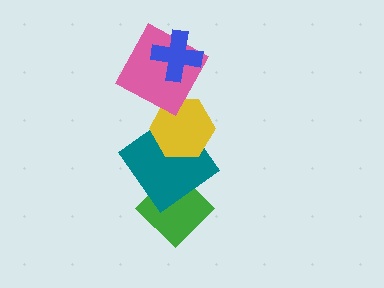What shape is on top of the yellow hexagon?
The pink square is on top of the yellow hexagon.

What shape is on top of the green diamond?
The teal diamond is on top of the green diamond.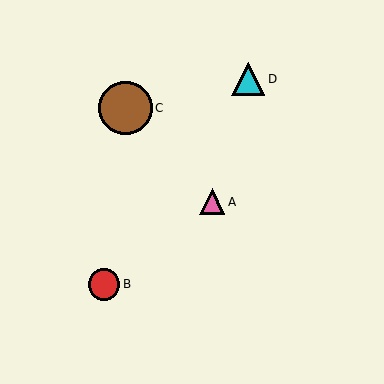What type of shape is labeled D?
Shape D is a cyan triangle.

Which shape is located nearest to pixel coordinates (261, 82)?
The cyan triangle (labeled D) at (248, 79) is nearest to that location.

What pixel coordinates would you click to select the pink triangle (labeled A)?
Click at (212, 202) to select the pink triangle A.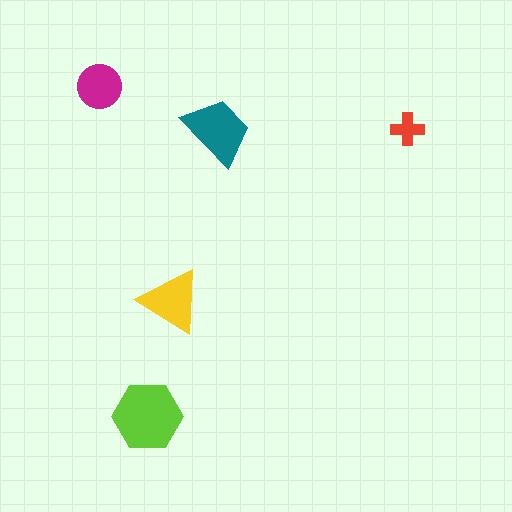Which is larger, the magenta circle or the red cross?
The magenta circle.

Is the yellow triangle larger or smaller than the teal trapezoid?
Smaller.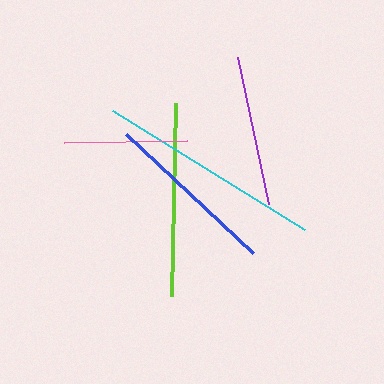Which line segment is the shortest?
The pink line is the shortest at approximately 123 pixels.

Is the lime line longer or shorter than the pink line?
The lime line is longer than the pink line.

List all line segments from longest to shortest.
From longest to shortest: cyan, lime, blue, purple, pink.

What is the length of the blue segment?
The blue segment is approximately 174 pixels long.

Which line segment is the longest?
The cyan line is the longest at approximately 226 pixels.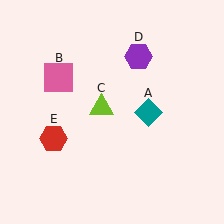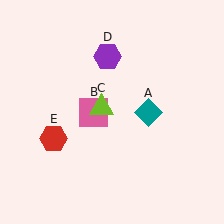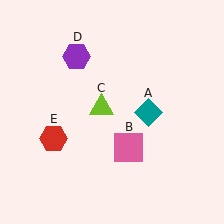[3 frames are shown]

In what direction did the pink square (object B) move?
The pink square (object B) moved down and to the right.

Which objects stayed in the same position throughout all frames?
Teal diamond (object A) and lime triangle (object C) and red hexagon (object E) remained stationary.